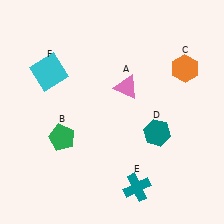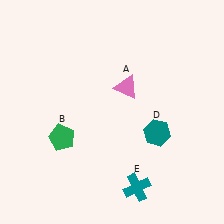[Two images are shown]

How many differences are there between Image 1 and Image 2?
There are 2 differences between the two images.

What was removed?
The orange hexagon (C), the cyan square (F) were removed in Image 2.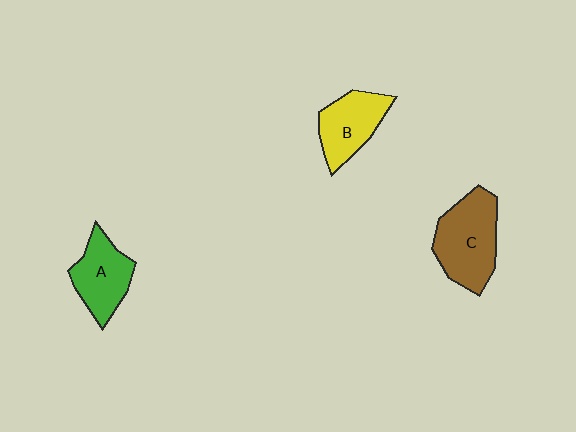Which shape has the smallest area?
Shape B (yellow).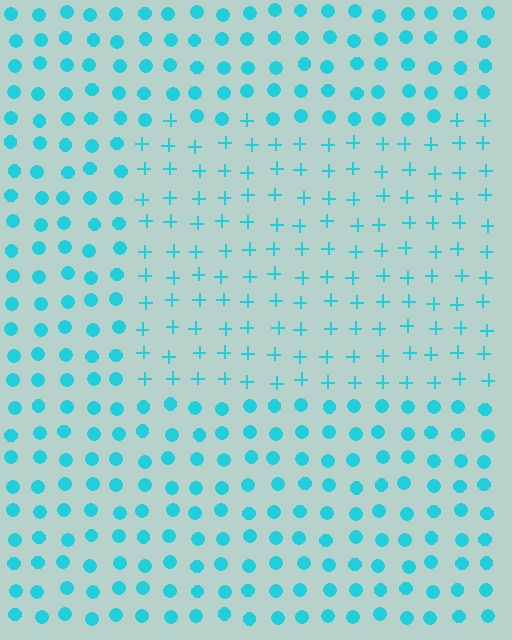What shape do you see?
I see a rectangle.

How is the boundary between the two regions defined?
The boundary is defined by a change in element shape: plus signs inside vs. circles outside. All elements share the same color and spacing.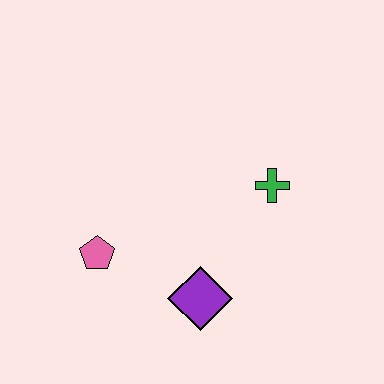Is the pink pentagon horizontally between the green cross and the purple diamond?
No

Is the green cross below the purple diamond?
No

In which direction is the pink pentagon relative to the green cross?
The pink pentagon is to the left of the green cross.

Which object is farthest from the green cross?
The pink pentagon is farthest from the green cross.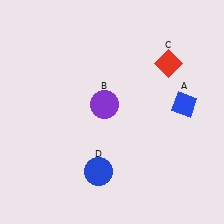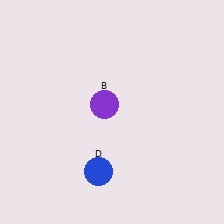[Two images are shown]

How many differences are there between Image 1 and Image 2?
There are 2 differences between the two images.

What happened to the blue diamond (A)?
The blue diamond (A) was removed in Image 2. It was in the top-right area of Image 1.